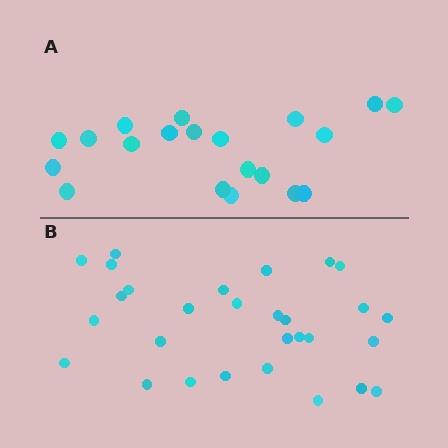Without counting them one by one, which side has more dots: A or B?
Region B (the bottom region) has more dots.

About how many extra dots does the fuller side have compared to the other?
Region B has roughly 8 or so more dots than region A.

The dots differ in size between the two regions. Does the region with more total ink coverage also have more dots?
No. Region A has more total ink coverage because its dots are larger, but region B actually contains more individual dots. Total area can be misleading — the number of items is what matters here.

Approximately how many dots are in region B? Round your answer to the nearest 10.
About 30 dots. (The exact count is 29, which rounds to 30.)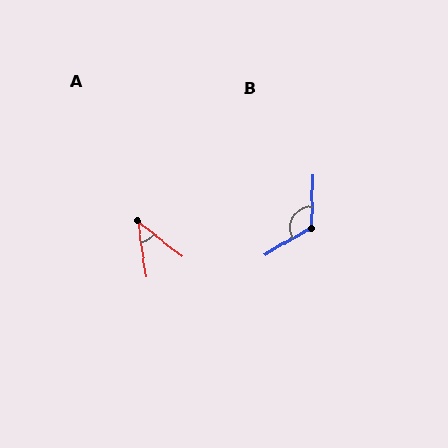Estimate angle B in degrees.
Approximately 122 degrees.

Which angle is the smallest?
A, at approximately 43 degrees.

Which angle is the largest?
B, at approximately 122 degrees.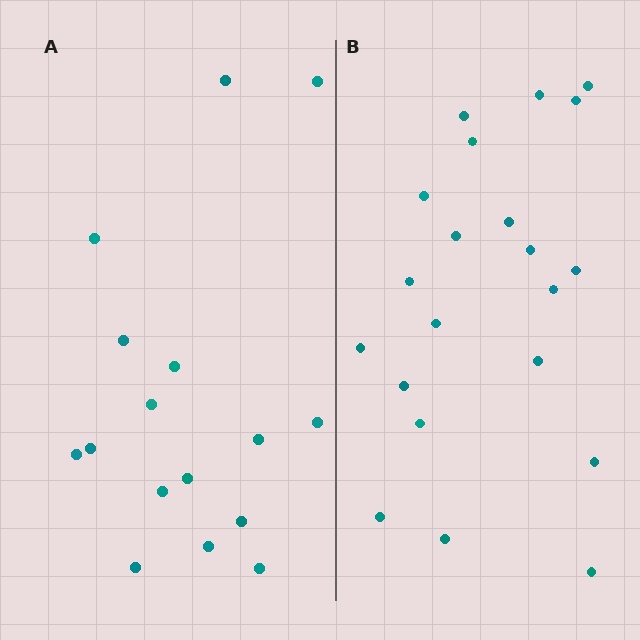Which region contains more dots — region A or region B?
Region B (the right region) has more dots.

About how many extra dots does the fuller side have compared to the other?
Region B has about 5 more dots than region A.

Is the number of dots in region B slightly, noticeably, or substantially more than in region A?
Region B has noticeably more, but not dramatically so. The ratio is roughly 1.3 to 1.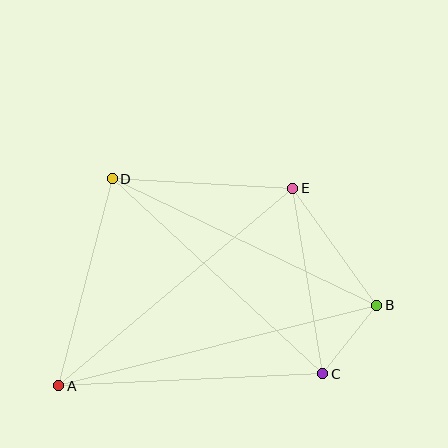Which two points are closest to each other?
Points B and C are closest to each other.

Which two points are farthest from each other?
Points A and B are farthest from each other.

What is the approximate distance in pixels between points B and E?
The distance between B and E is approximately 145 pixels.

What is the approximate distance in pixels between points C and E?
The distance between C and E is approximately 188 pixels.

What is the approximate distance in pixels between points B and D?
The distance between B and D is approximately 293 pixels.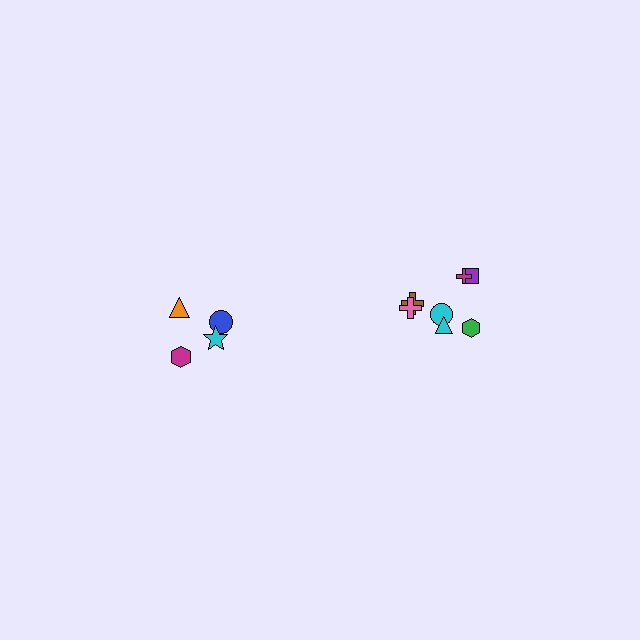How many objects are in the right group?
There are 7 objects.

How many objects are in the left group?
There are 4 objects.